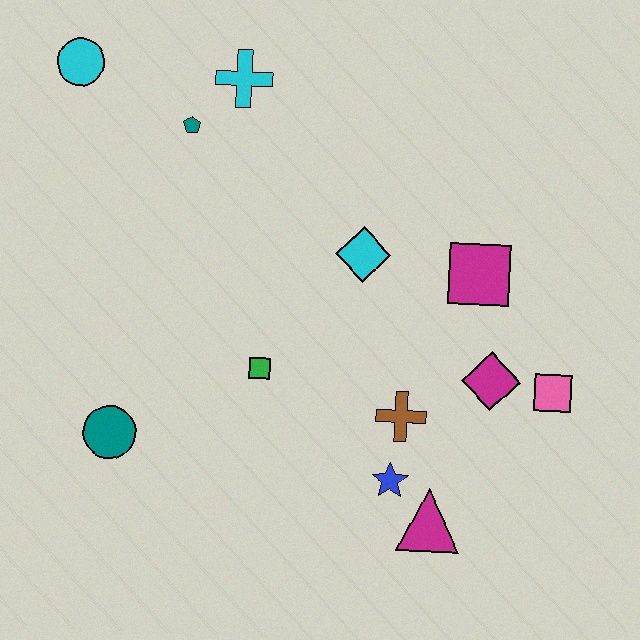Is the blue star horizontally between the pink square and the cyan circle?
Yes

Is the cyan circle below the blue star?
No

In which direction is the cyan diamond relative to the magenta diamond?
The cyan diamond is to the left of the magenta diamond.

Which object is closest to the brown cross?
The blue star is closest to the brown cross.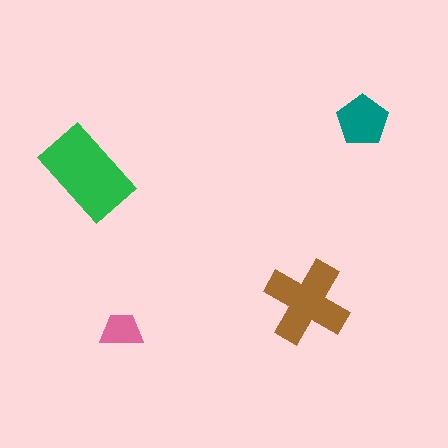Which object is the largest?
The green rectangle.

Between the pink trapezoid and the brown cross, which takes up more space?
The brown cross.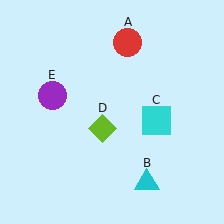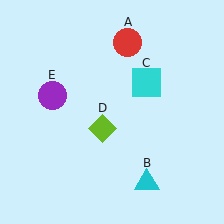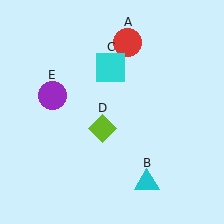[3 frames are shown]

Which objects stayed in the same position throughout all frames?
Red circle (object A) and cyan triangle (object B) and lime diamond (object D) and purple circle (object E) remained stationary.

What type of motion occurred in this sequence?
The cyan square (object C) rotated counterclockwise around the center of the scene.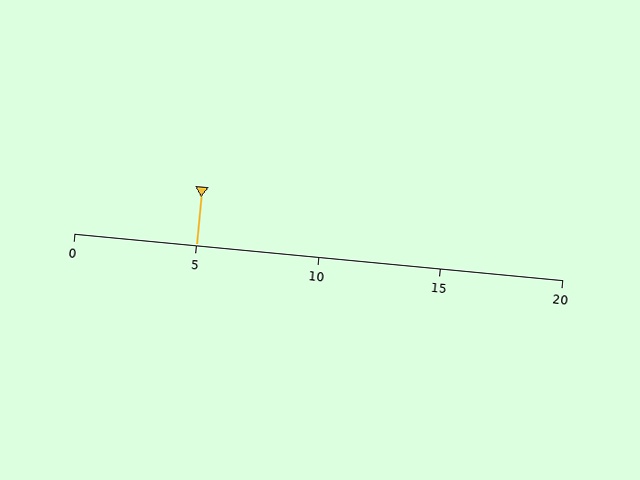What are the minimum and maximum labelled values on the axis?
The axis runs from 0 to 20.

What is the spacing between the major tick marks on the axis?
The major ticks are spaced 5 apart.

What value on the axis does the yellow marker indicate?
The marker indicates approximately 5.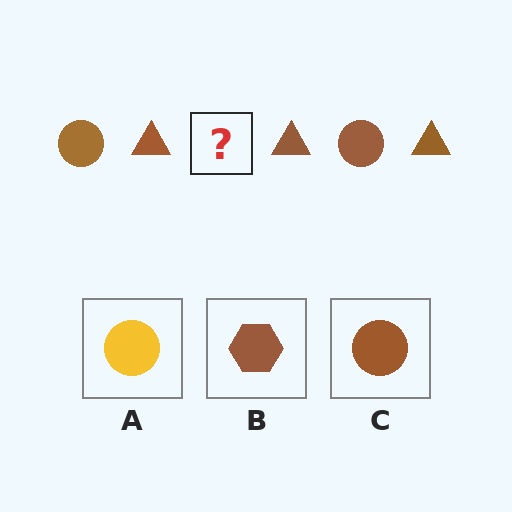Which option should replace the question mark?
Option C.